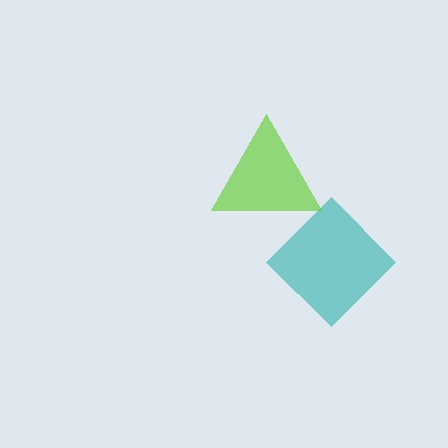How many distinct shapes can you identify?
There are 2 distinct shapes: a teal diamond, a lime triangle.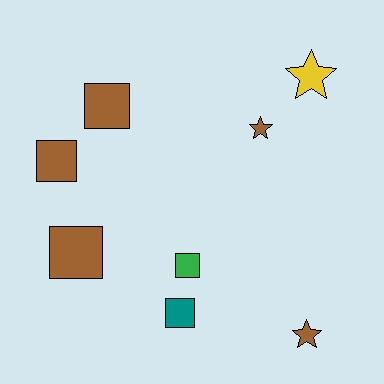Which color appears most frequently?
Brown, with 5 objects.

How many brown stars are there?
There are 2 brown stars.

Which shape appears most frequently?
Square, with 5 objects.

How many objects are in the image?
There are 8 objects.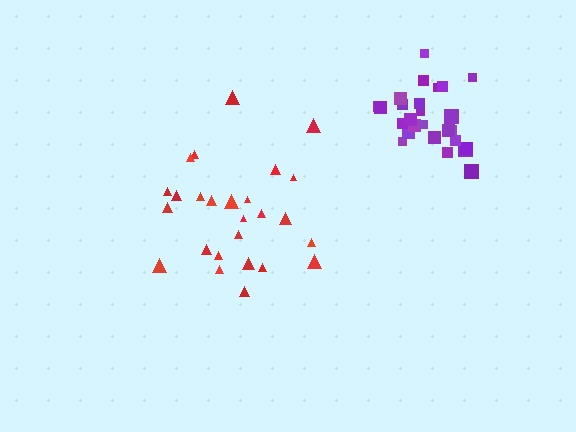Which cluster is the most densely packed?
Purple.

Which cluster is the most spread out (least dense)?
Red.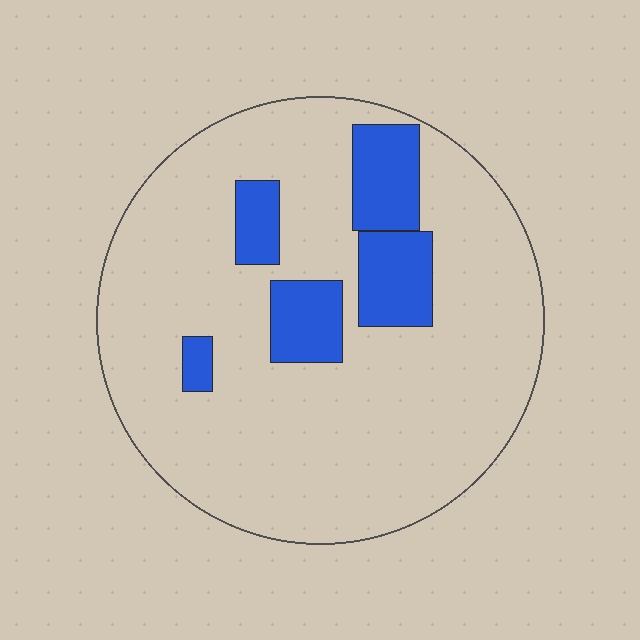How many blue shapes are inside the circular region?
5.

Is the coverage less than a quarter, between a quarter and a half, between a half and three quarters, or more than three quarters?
Less than a quarter.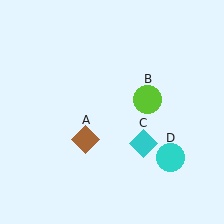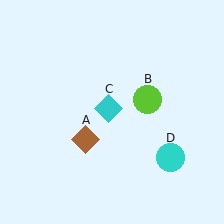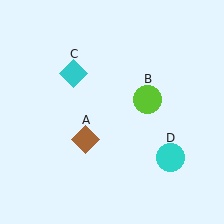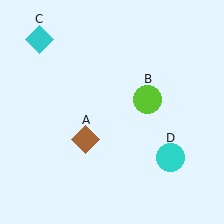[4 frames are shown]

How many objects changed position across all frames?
1 object changed position: cyan diamond (object C).